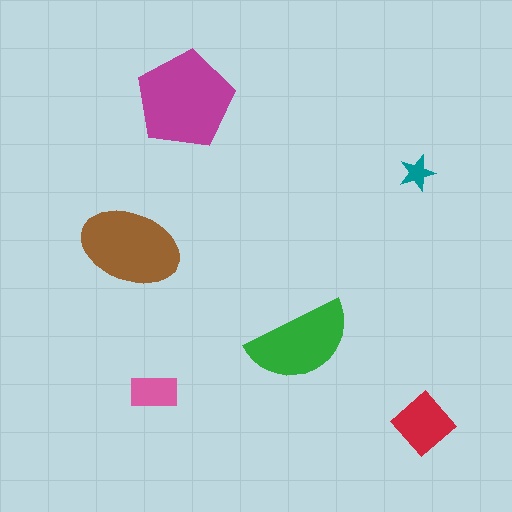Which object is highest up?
The magenta pentagon is topmost.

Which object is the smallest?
The teal star.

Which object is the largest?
The magenta pentagon.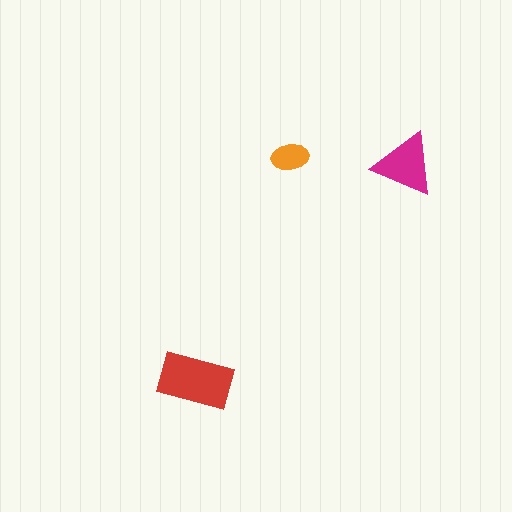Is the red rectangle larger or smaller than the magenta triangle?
Larger.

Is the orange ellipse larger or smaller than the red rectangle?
Smaller.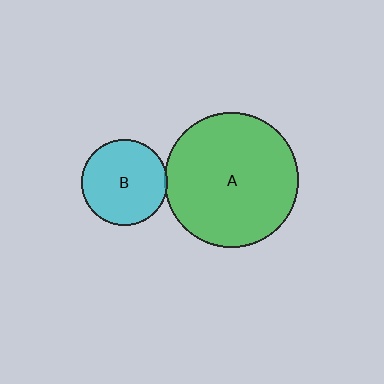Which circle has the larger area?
Circle A (green).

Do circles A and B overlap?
Yes.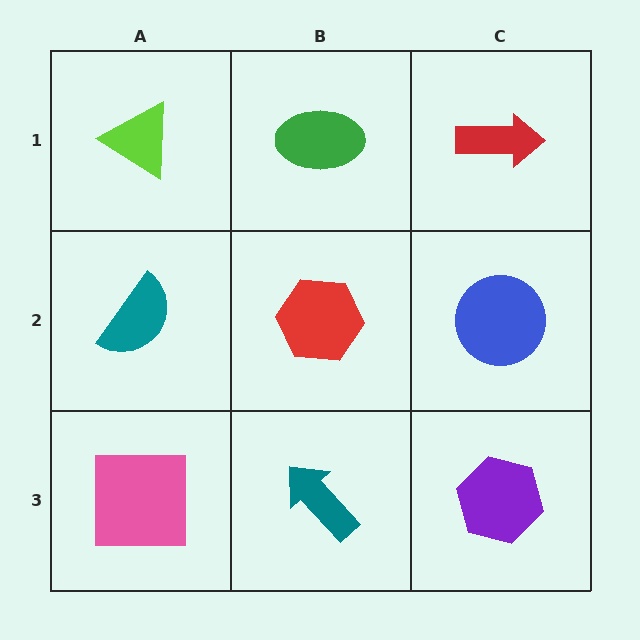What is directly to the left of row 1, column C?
A green ellipse.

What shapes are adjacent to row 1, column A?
A teal semicircle (row 2, column A), a green ellipse (row 1, column B).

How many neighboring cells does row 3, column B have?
3.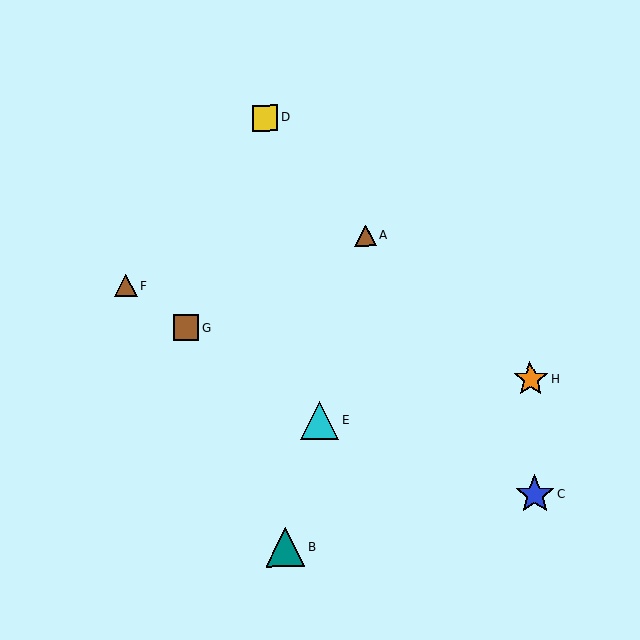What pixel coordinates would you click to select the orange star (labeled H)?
Click at (530, 379) to select the orange star H.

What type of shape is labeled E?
Shape E is a cyan triangle.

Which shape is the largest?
The teal triangle (labeled B) is the largest.